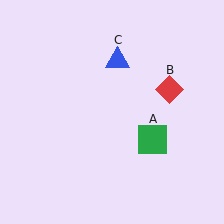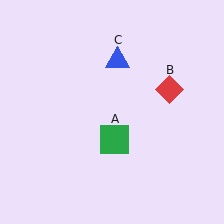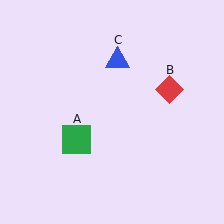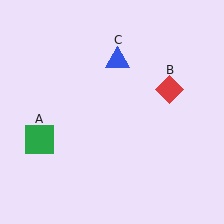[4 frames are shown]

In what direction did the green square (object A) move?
The green square (object A) moved left.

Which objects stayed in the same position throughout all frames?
Red diamond (object B) and blue triangle (object C) remained stationary.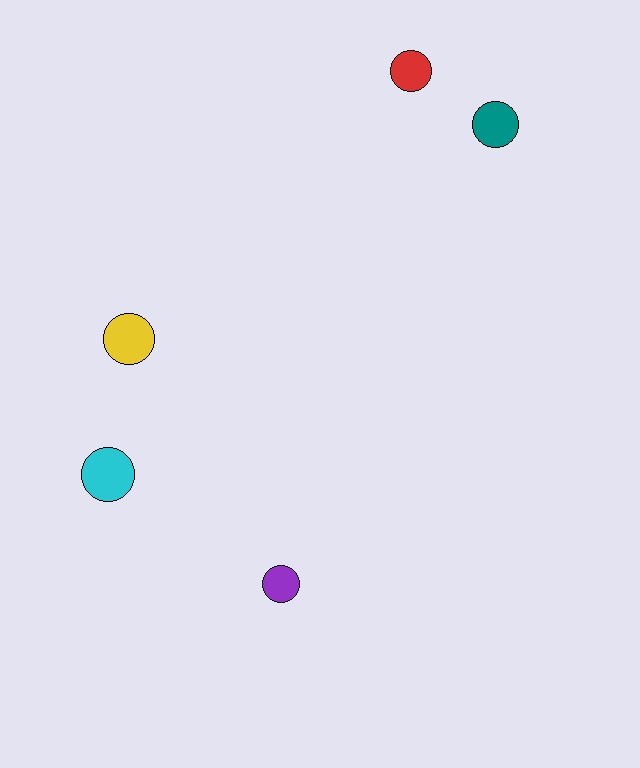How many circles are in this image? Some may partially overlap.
There are 5 circles.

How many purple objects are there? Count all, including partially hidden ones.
There is 1 purple object.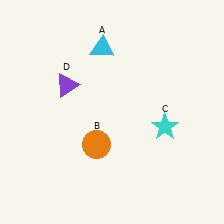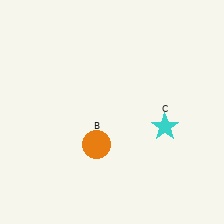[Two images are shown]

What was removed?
The cyan triangle (A), the purple triangle (D) were removed in Image 2.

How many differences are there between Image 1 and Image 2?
There are 2 differences between the two images.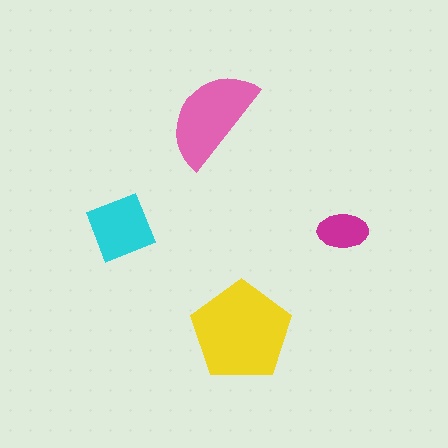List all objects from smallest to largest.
The magenta ellipse, the cyan square, the pink semicircle, the yellow pentagon.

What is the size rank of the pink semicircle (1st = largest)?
2nd.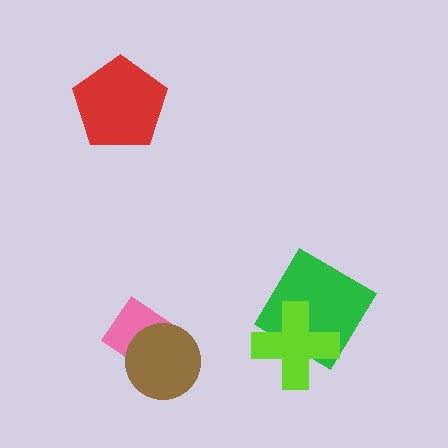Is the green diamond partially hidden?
Yes, it is partially covered by another shape.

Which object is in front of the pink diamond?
The brown circle is in front of the pink diamond.